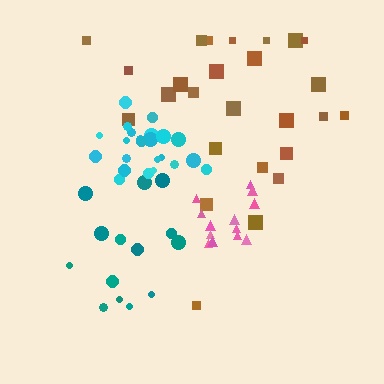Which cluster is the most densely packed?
Cyan.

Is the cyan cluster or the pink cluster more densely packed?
Cyan.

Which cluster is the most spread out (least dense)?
Brown.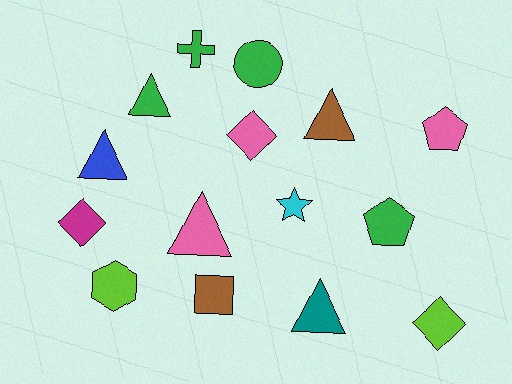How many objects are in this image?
There are 15 objects.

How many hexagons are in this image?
There is 1 hexagon.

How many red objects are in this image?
There are no red objects.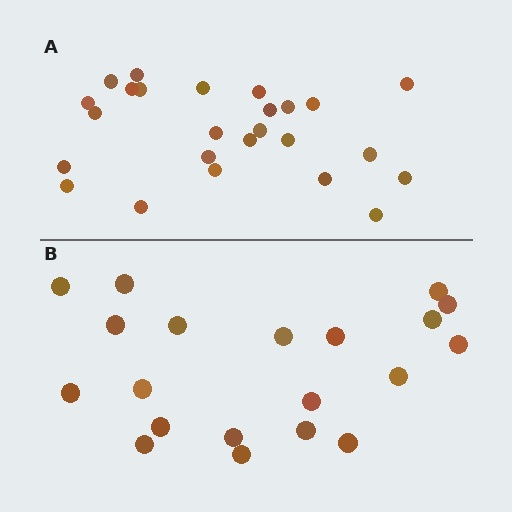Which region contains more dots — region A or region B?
Region A (the top region) has more dots.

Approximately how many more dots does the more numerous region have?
Region A has about 5 more dots than region B.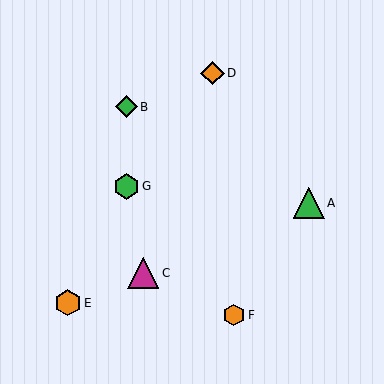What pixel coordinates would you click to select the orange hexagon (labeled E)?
Click at (68, 303) to select the orange hexagon E.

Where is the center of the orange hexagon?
The center of the orange hexagon is at (234, 315).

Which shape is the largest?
The green triangle (labeled A) is the largest.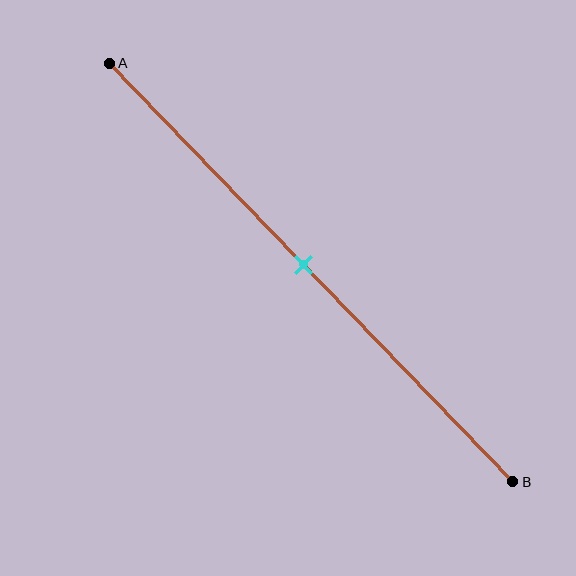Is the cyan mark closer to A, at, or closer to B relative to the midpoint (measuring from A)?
The cyan mark is approximately at the midpoint of segment AB.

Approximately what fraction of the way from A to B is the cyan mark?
The cyan mark is approximately 50% of the way from A to B.